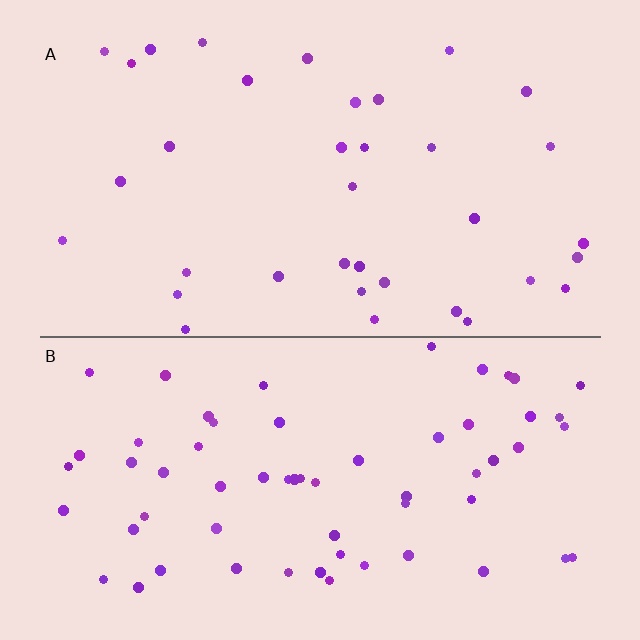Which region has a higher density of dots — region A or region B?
B (the bottom).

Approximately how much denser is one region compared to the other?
Approximately 1.8× — region B over region A.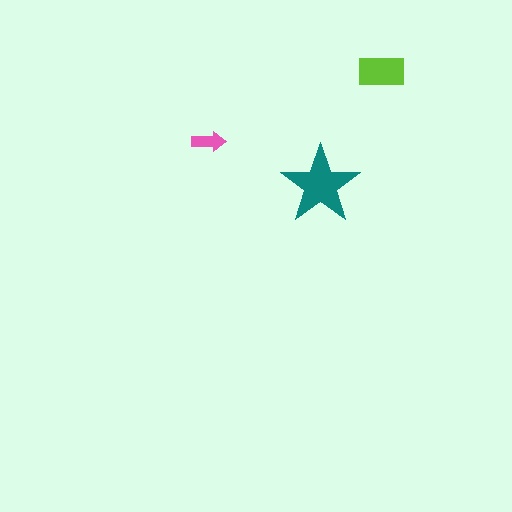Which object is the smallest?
The pink arrow.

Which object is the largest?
The teal star.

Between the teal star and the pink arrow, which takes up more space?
The teal star.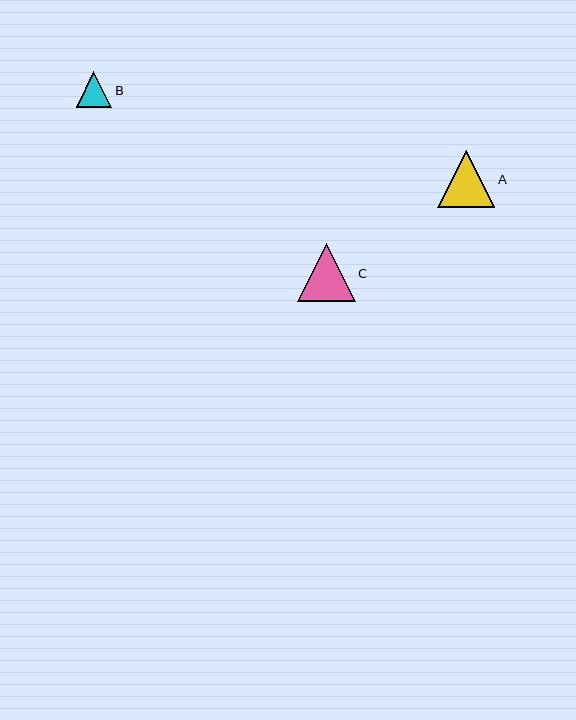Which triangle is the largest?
Triangle C is the largest with a size of approximately 58 pixels.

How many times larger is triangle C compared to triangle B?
Triangle C is approximately 1.6 times the size of triangle B.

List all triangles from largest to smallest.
From largest to smallest: C, A, B.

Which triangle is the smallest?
Triangle B is the smallest with a size of approximately 36 pixels.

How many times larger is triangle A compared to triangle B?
Triangle A is approximately 1.6 times the size of triangle B.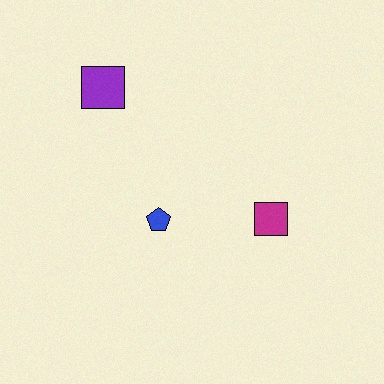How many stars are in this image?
There are no stars.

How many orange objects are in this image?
There are no orange objects.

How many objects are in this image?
There are 3 objects.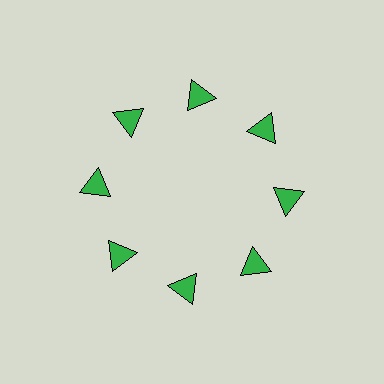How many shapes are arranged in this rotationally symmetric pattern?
There are 8 shapes, arranged in 8 groups of 1.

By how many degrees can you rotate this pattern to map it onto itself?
The pattern maps onto itself every 45 degrees of rotation.